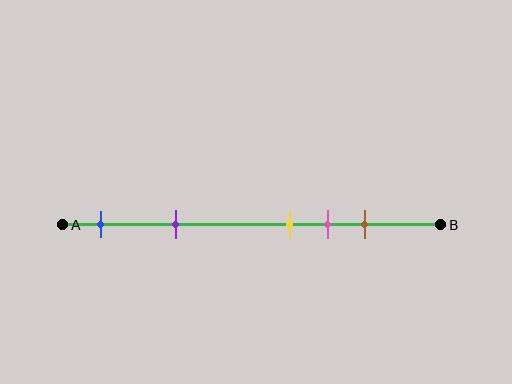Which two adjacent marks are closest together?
The yellow and pink marks are the closest adjacent pair.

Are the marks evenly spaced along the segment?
No, the marks are not evenly spaced.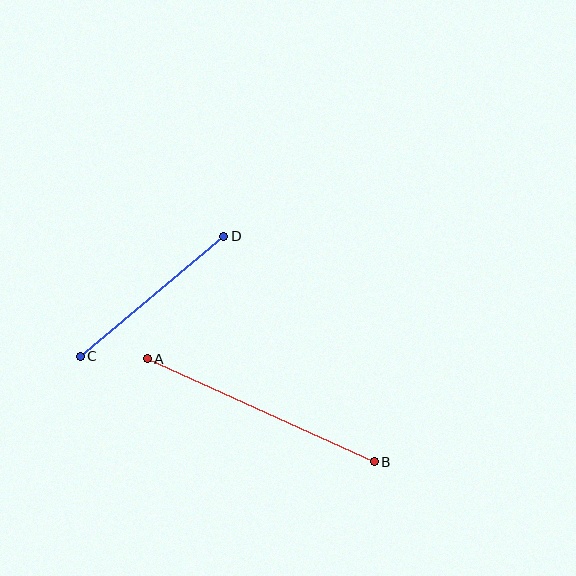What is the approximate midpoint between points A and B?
The midpoint is at approximately (261, 410) pixels.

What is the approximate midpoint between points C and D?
The midpoint is at approximately (152, 296) pixels.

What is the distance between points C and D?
The distance is approximately 187 pixels.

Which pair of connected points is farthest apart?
Points A and B are farthest apart.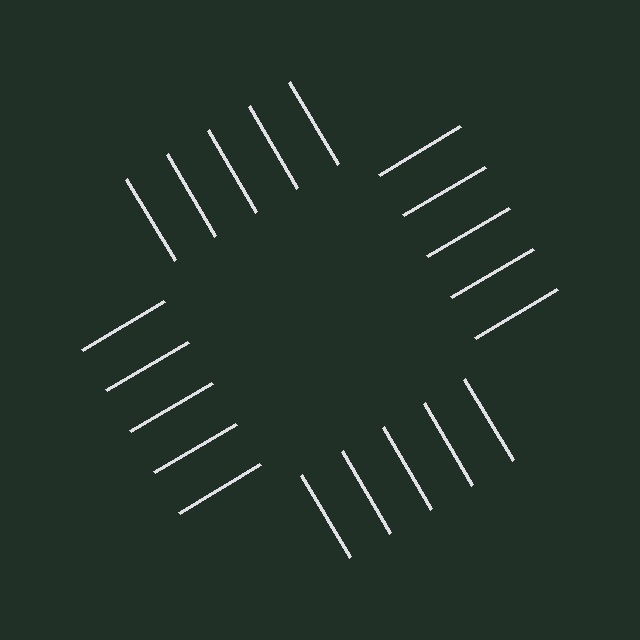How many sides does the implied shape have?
4 sides — the line-ends trace a square.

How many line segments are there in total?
20 — 5 along each of the 4 edges.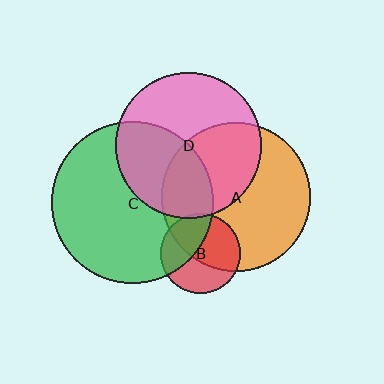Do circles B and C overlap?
Yes.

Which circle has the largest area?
Circle C (green).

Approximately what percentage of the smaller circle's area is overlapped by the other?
Approximately 40%.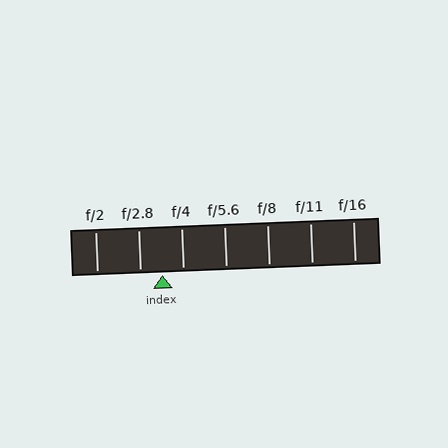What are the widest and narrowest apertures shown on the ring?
The widest aperture shown is f/2 and the narrowest is f/16.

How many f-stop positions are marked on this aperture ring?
There are 7 f-stop positions marked.